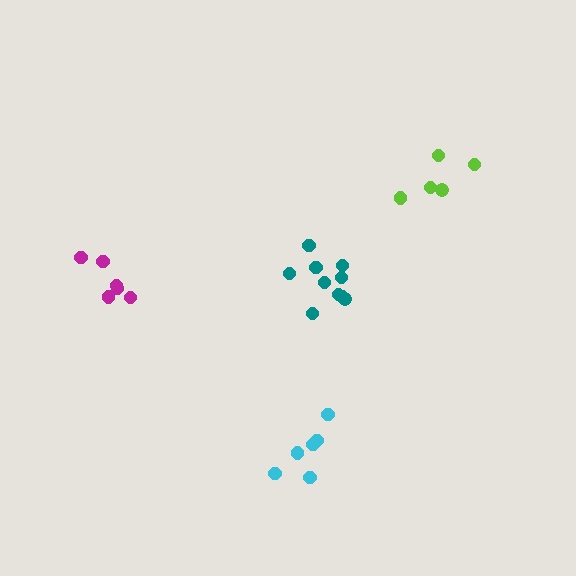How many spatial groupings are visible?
There are 4 spatial groupings.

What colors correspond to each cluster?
The clusters are colored: lime, magenta, teal, cyan.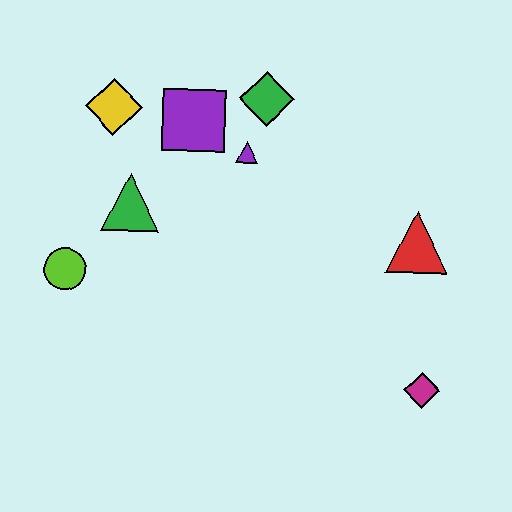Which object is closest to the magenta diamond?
The red triangle is closest to the magenta diamond.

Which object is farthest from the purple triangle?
The magenta diamond is farthest from the purple triangle.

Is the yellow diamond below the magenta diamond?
No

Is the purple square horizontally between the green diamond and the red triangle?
No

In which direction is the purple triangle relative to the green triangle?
The purple triangle is to the right of the green triangle.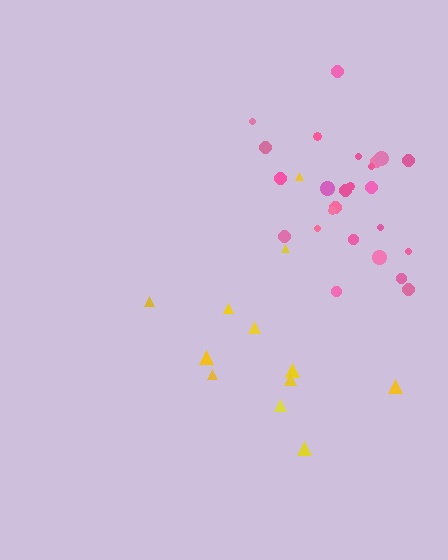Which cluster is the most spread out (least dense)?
Yellow.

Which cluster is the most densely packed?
Pink.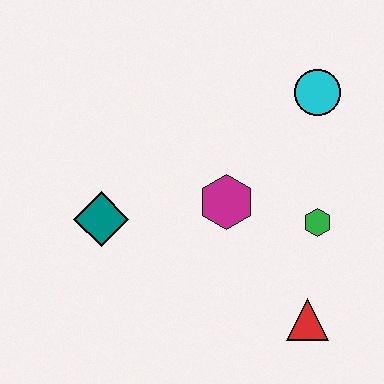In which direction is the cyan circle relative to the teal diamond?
The cyan circle is to the right of the teal diamond.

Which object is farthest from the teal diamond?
The cyan circle is farthest from the teal diamond.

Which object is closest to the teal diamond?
The magenta hexagon is closest to the teal diamond.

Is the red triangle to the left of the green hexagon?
Yes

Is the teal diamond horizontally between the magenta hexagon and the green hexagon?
No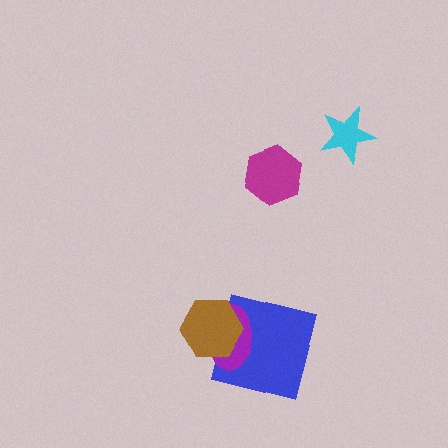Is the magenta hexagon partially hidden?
No, no other shape covers it.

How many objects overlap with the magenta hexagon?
0 objects overlap with the magenta hexagon.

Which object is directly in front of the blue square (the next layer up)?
The purple ellipse is directly in front of the blue square.